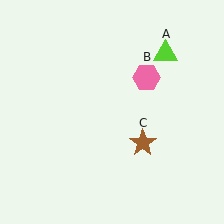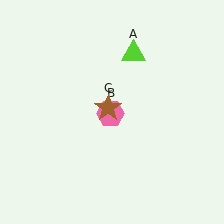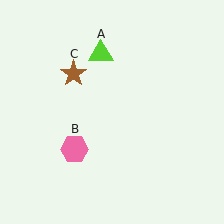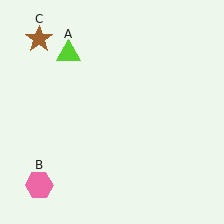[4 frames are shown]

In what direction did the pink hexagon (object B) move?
The pink hexagon (object B) moved down and to the left.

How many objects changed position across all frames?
3 objects changed position: lime triangle (object A), pink hexagon (object B), brown star (object C).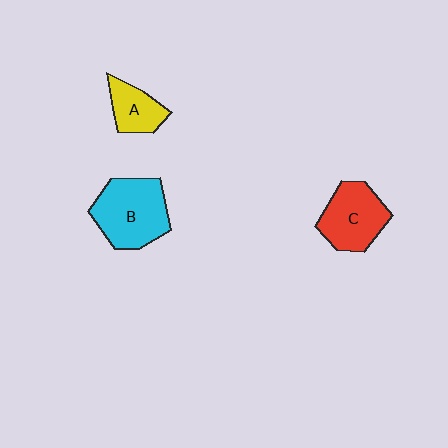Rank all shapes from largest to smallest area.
From largest to smallest: B (cyan), C (red), A (yellow).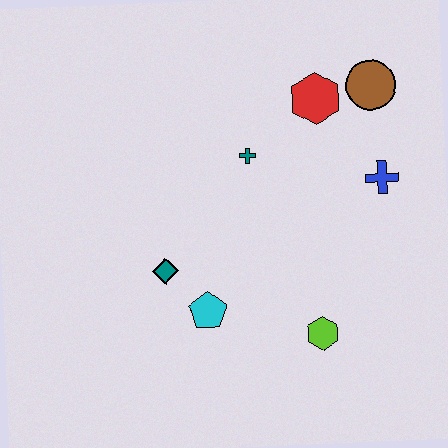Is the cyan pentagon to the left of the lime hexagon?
Yes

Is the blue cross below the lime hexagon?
No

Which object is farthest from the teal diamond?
The brown circle is farthest from the teal diamond.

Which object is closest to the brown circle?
The red hexagon is closest to the brown circle.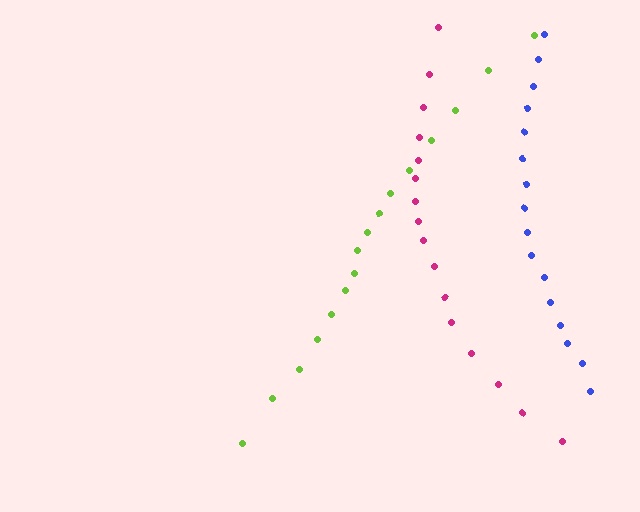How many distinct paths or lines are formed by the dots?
There are 3 distinct paths.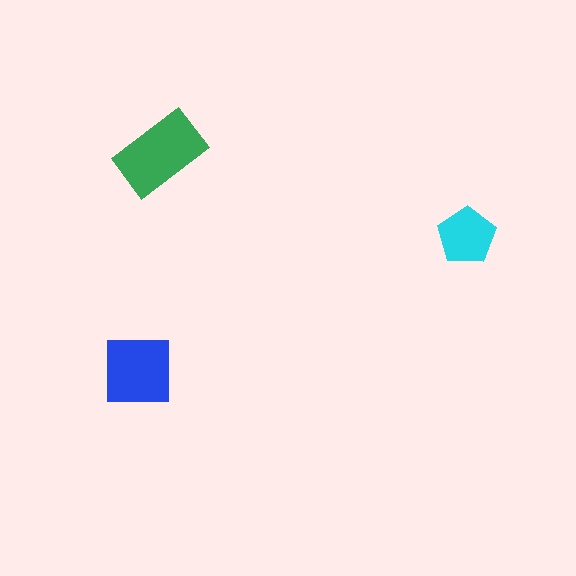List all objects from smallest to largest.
The cyan pentagon, the blue square, the green rectangle.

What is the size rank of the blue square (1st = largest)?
2nd.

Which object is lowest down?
The blue square is bottommost.